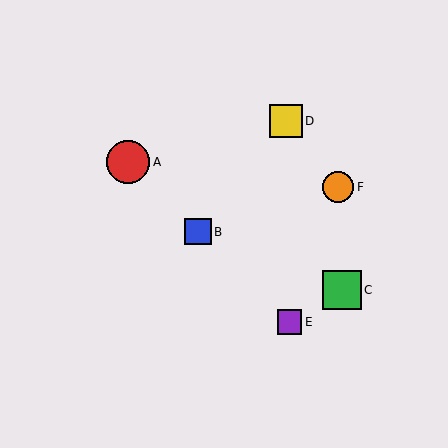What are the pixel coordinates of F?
Object F is at (338, 187).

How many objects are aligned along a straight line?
3 objects (A, B, E) are aligned along a straight line.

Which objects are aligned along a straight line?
Objects A, B, E are aligned along a straight line.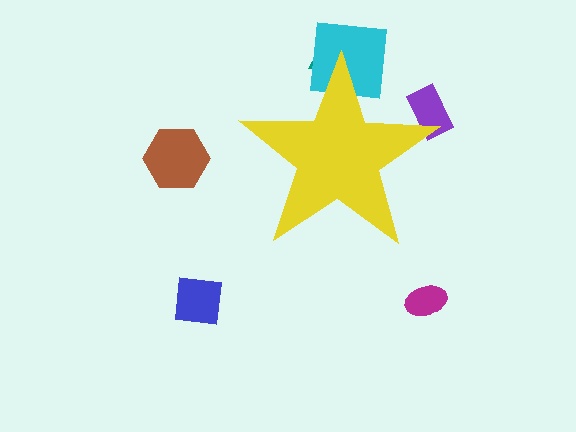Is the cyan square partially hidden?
Yes, the cyan square is partially hidden behind the yellow star.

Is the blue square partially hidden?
No, the blue square is fully visible.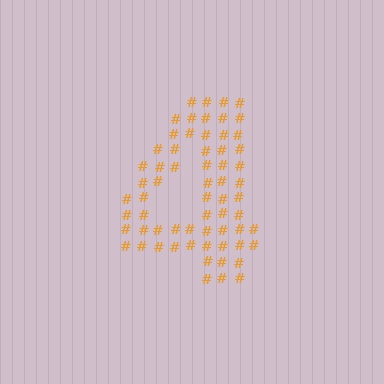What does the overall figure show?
The overall figure shows the digit 4.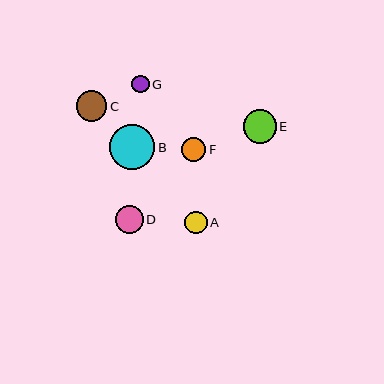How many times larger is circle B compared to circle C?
Circle B is approximately 1.5 times the size of circle C.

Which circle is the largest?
Circle B is the largest with a size of approximately 45 pixels.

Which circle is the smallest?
Circle G is the smallest with a size of approximately 18 pixels.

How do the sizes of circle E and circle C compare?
Circle E and circle C are approximately the same size.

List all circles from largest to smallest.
From largest to smallest: B, E, C, D, F, A, G.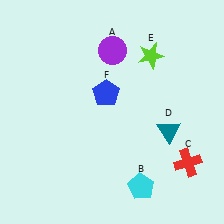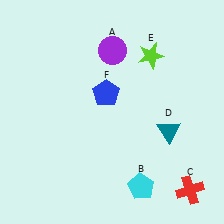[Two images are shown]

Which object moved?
The red cross (C) moved down.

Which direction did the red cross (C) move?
The red cross (C) moved down.